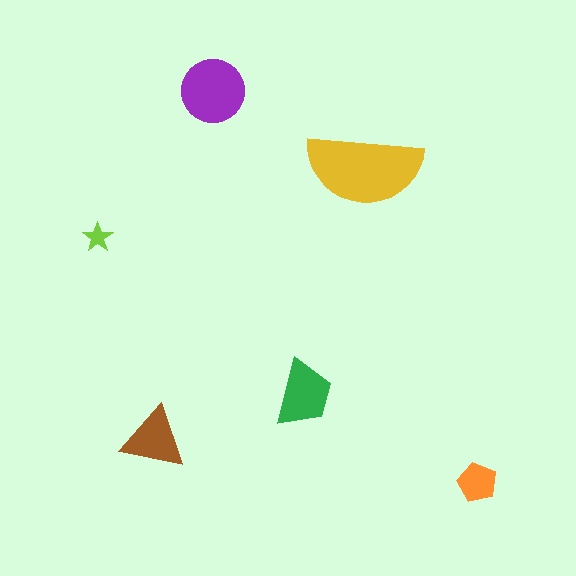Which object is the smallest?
The lime star.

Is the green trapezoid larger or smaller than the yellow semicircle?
Smaller.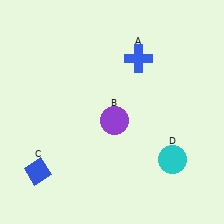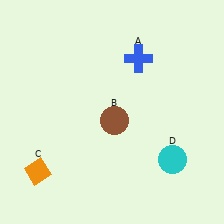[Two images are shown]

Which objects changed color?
B changed from purple to brown. C changed from blue to orange.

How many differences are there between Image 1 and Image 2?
There are 2 differences between the two images.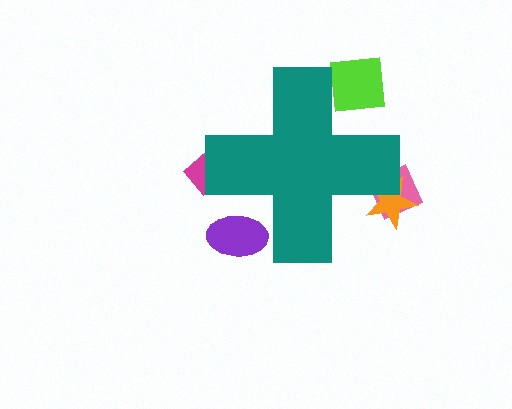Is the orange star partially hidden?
Yes, the orange star is partially hidden behind the teal cross.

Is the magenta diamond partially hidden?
Yes, the magenta diamond is partially hidden behind the teal cross.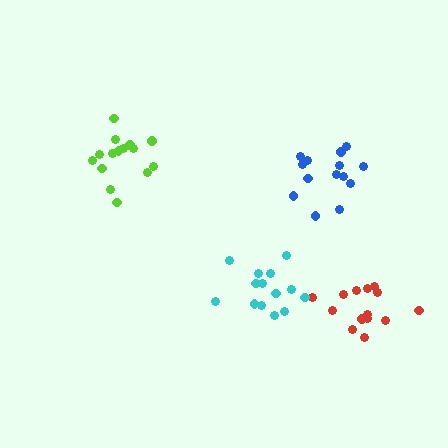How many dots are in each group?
Group 1: 15 dots, Group 2: 14 dots, Group 3: 14 dots, Group 4: 14 dots (57 total).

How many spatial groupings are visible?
There are 4 spatial groupings.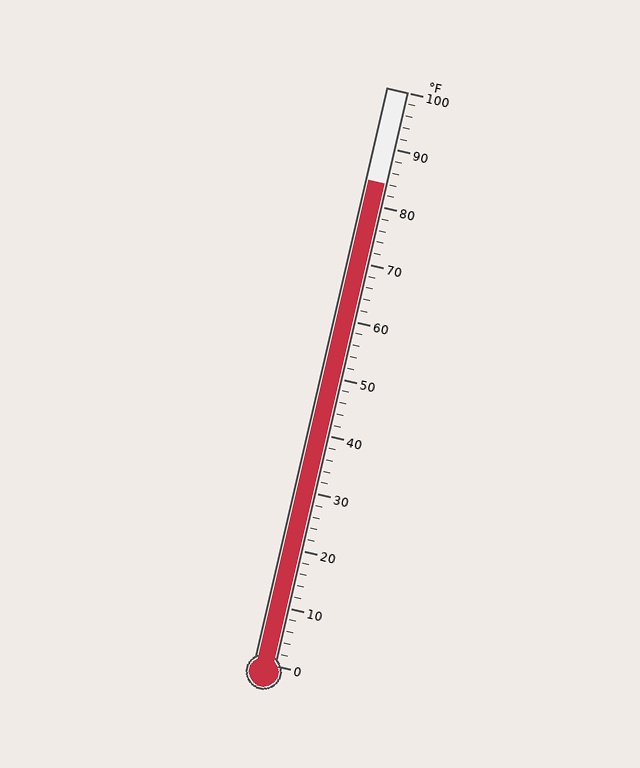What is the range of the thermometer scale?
The thermometer scale ranges from 0°F to 100°F.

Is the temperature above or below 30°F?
The temperature is above 30°F.